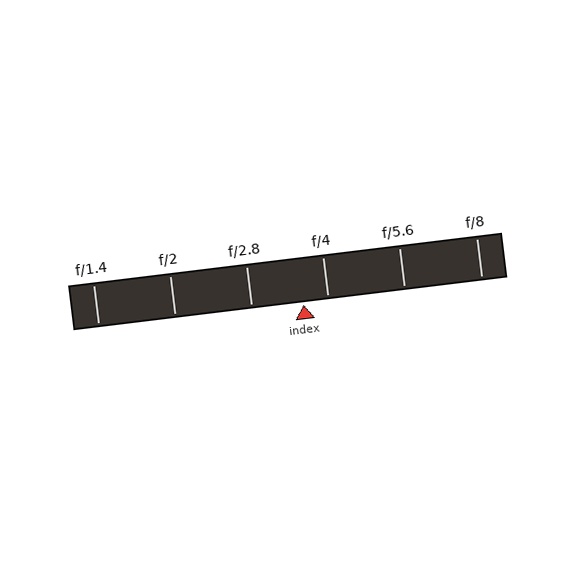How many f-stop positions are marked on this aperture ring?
There are 6 f-stop positions marked.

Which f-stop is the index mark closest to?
The index mark is closest to f/4.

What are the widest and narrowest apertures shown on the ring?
The widest aperture shown is f/1.4 and the narrowest is f/8.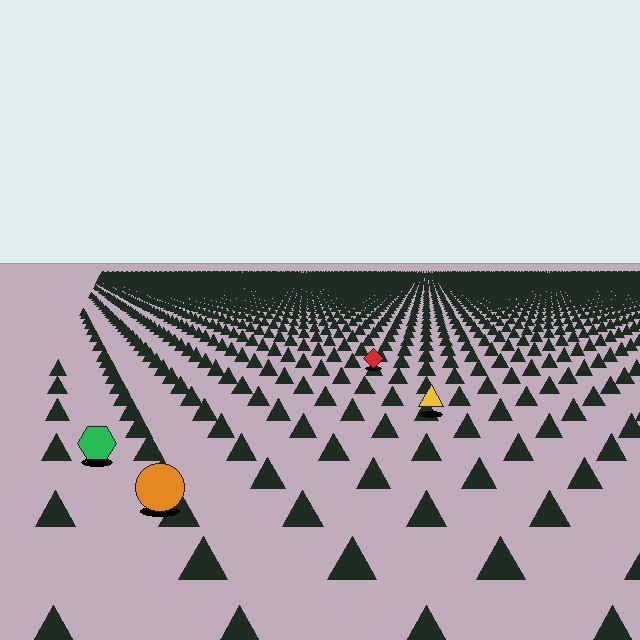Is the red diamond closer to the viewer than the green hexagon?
No. The green hexagon is closer — you can tell from the texture gradient: the ground texture is coarser near it.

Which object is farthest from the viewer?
The red diamond is farthest from the viewer. It appears smaller and the ground texture around it is denser.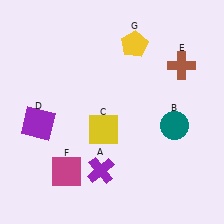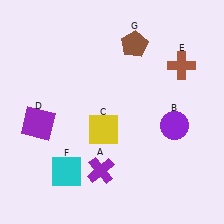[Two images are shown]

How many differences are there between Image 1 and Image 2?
There are 3 differences between the two images.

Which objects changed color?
B changed from teal to purple. F changed from magenta to cyan. G changed from yellow to brown.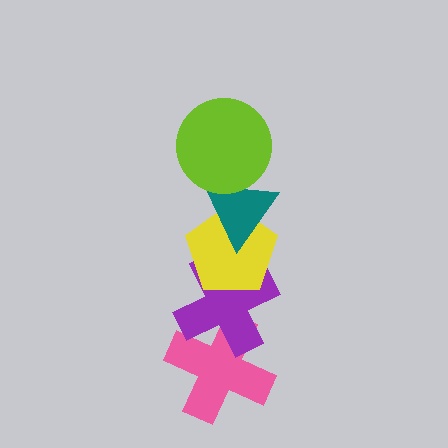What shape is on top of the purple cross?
The yellow pentagon is on top of the purple cross.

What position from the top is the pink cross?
The pink cross is 5th from the top.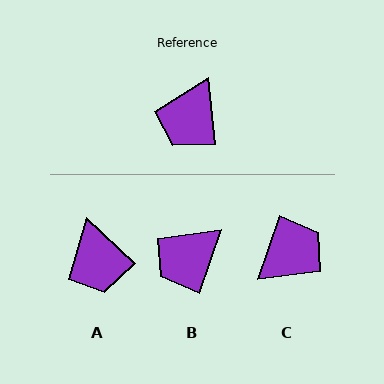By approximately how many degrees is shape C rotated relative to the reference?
Approximately 155 degrees counter-clockwise.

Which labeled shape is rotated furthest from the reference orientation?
C, about 155 degrees away.